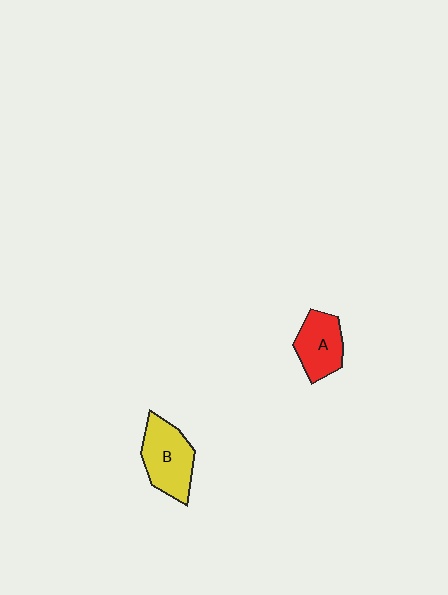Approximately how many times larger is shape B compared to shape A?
Approximately 1.3 times.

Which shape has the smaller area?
Shape A (red).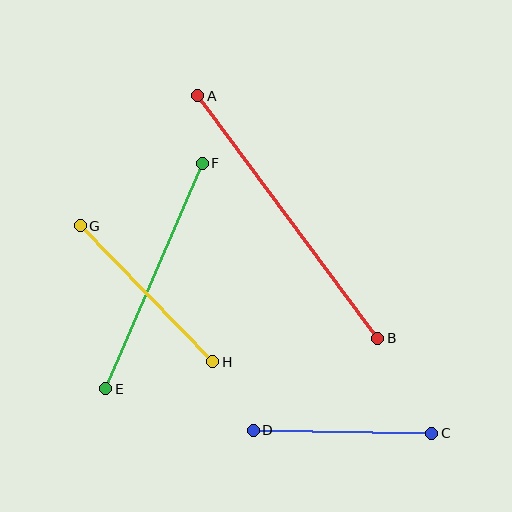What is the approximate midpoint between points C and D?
The midpoint is at approximately (343, 432) pixels.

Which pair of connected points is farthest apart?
Points A and B are farthest apart.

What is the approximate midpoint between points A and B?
The midpoint is at approximately (288, 217) pixels.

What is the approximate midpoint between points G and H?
The midpoint is at approximately (146, 294) pixels.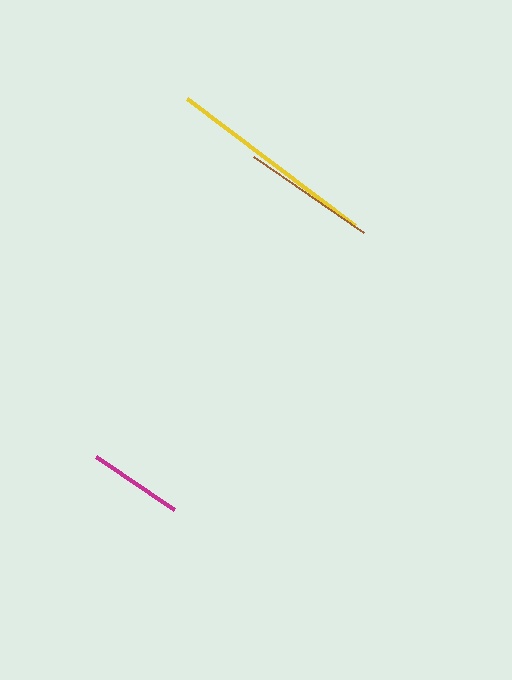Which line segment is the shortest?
The magenta line is the shortest at approximately 94 pixels.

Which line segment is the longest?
The yellow line is the longest at approximately 210 pixels.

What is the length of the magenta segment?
The magenta segment is approximately 94 pixels long.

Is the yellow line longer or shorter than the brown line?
The yellow line is longer than the brown line.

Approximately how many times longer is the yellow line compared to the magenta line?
The yellow line is approximately 2.2 times the length of the magenta line.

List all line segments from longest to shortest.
From longest to shortest: yellow, brown, magenta.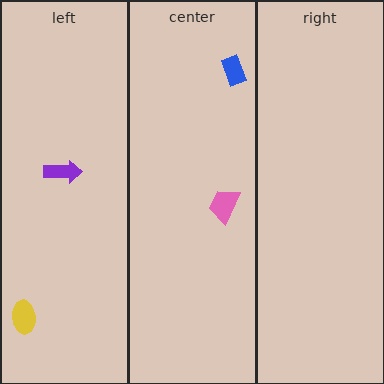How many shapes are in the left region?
2.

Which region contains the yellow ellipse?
The left region.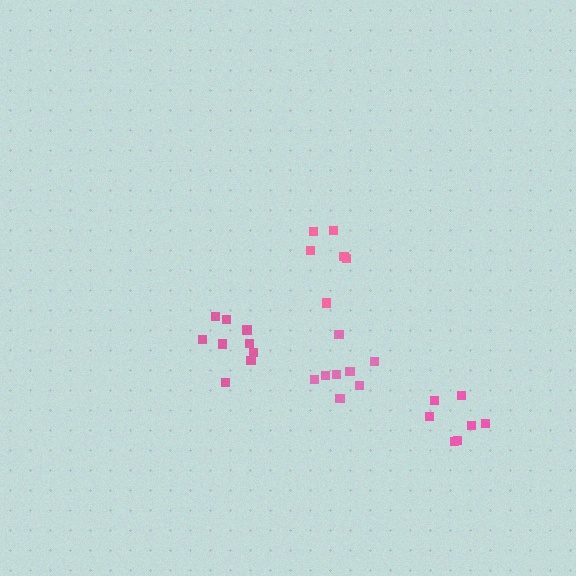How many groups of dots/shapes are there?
There are 4 groups.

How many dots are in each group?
Group 1: 7 dots, Group 2: 6 dots, Group 3: 9 dots, Group 4: 8 dots (30 total).